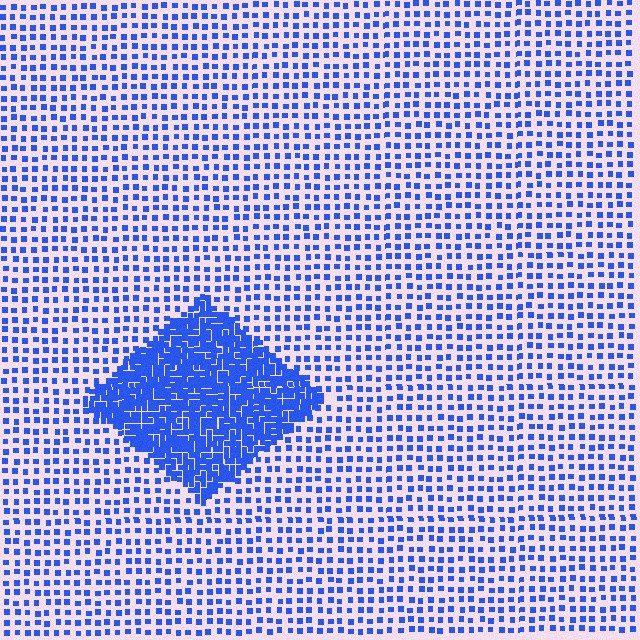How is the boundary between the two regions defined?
The boundary is defined by a change in element density (approximately 3.0x ratio). All elements are the same color, size, and shape.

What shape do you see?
I see a diamond.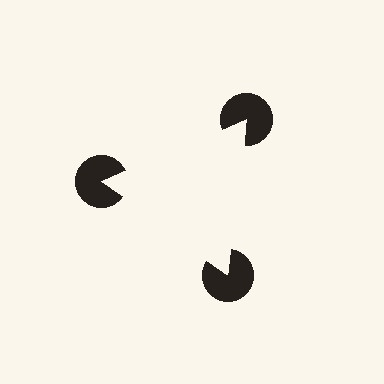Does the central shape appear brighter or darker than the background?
It typically appears slightly brighter than the background, even though no actual brightness change is drawn.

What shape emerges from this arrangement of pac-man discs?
An illusory triangle — its edges are inferred from the aligned wedge cuts in the pac-man discs, not physically drawn.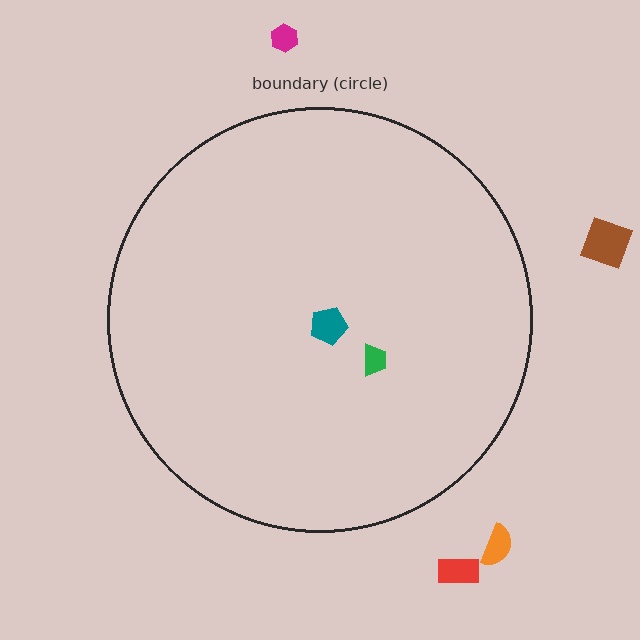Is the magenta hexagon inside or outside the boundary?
Outside.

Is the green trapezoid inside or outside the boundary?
Inside.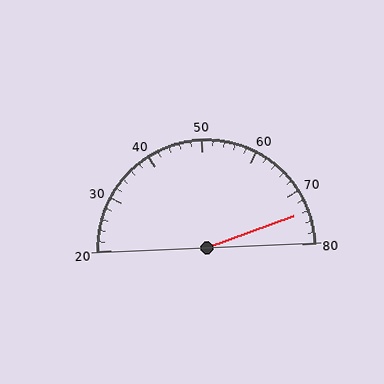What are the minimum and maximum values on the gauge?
The gauge ranges from 20 to 80.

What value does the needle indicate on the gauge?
The needle indicates approximately 74.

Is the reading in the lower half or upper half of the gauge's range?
The reading is in the upper half of the range (20 to 80).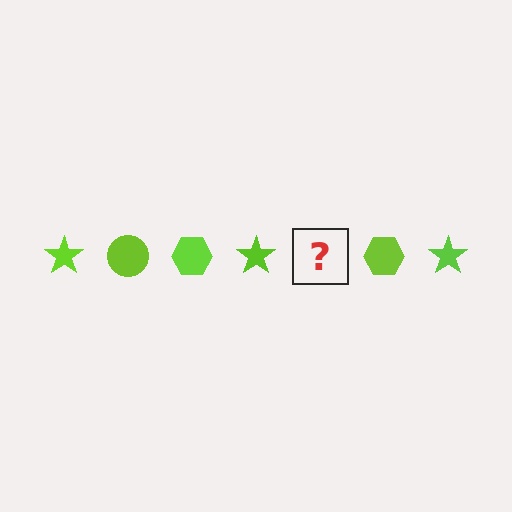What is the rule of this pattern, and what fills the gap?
The rule is that the pattern cycles through star, circle, hexagon shapes in lime. The gap should be filled with a lime circle.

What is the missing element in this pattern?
The missing element is a lime circle.